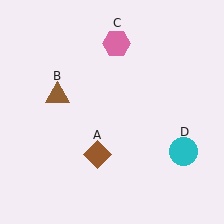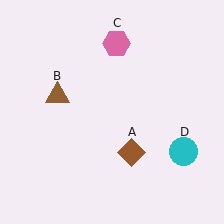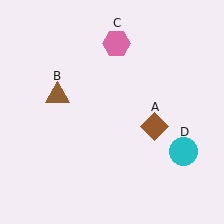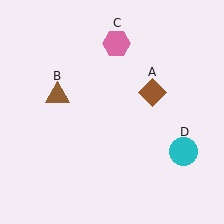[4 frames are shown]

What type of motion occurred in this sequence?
The brown diamond (object A) rotated counterclockwise around the center of the scene.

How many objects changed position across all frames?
1 object changed position: brown diamond (object A).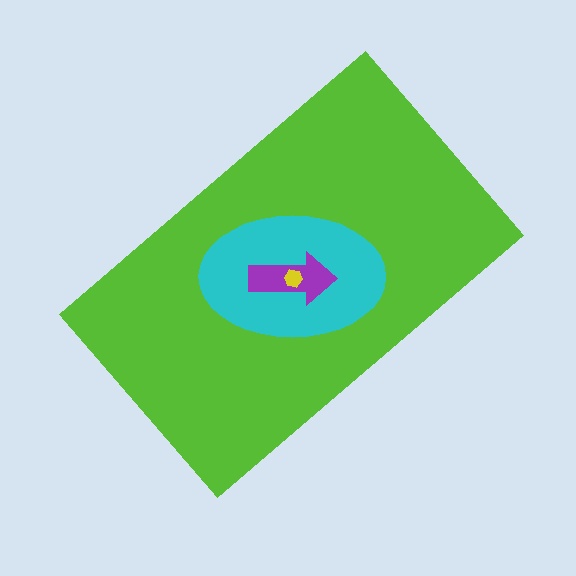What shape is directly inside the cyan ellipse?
The purple arrow.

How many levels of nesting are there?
4.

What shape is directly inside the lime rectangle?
The cyan ellipse.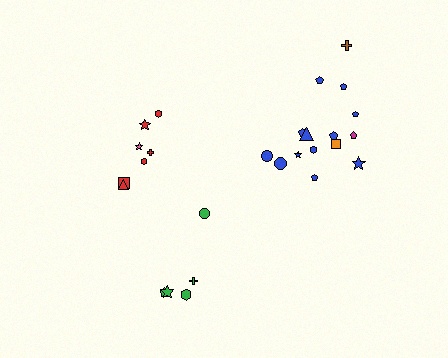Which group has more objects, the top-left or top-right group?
The top-right group.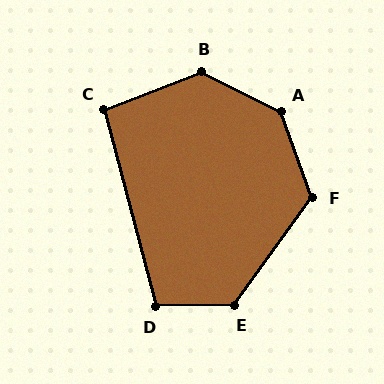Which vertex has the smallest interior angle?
C, at approximately 97 degrees.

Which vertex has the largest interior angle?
A, at approximately 136 degrees.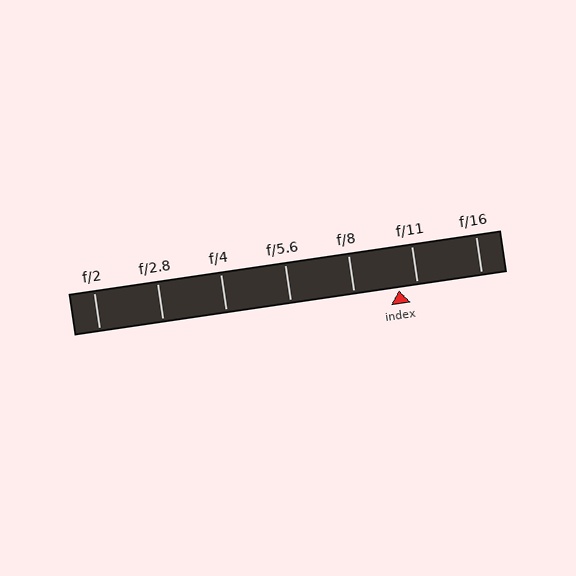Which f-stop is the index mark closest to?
The index mark is closest to f/11.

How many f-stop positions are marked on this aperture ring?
There are 7 f-stop positions marked.